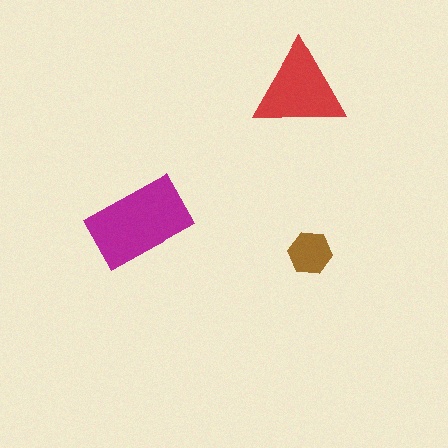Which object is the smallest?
The brown hexagon.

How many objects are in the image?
There are 3 objects in the image.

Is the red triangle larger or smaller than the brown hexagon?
Larger.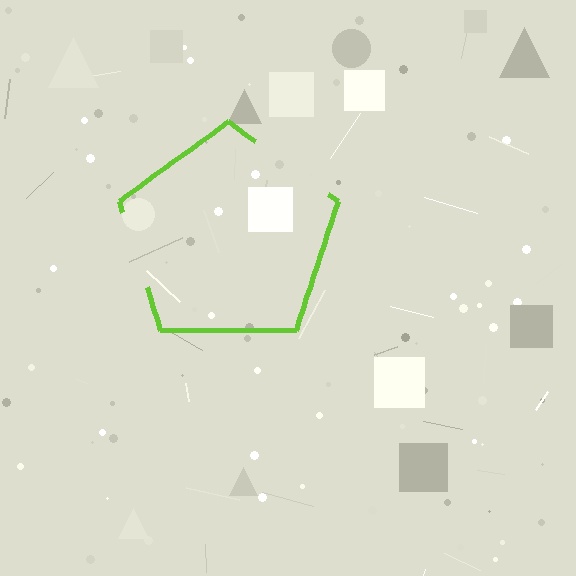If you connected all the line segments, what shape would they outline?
They would outline a pentagon.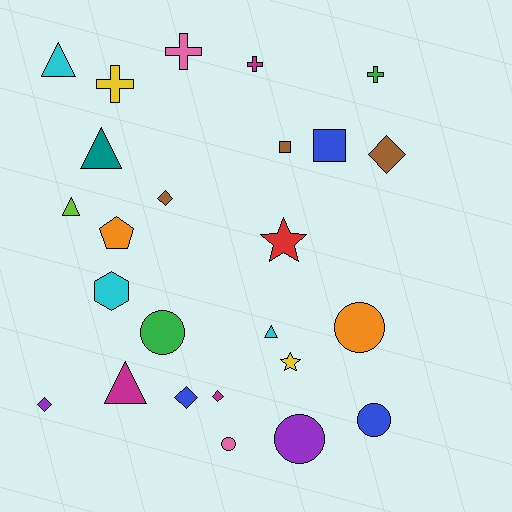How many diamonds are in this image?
There are 5 diamonds.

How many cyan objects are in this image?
There are 3 cyan objects.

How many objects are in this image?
There are 25 objects.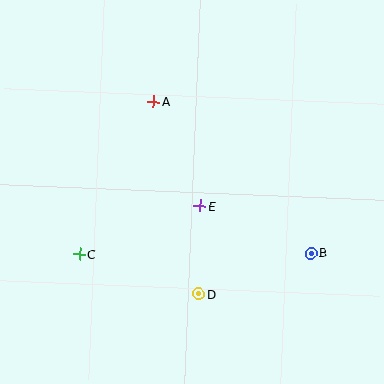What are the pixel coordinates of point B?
Point B is at (311, 253).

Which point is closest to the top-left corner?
Point A is closest to the top-left corner.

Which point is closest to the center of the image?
Point E at (200, 206) is closest to the center.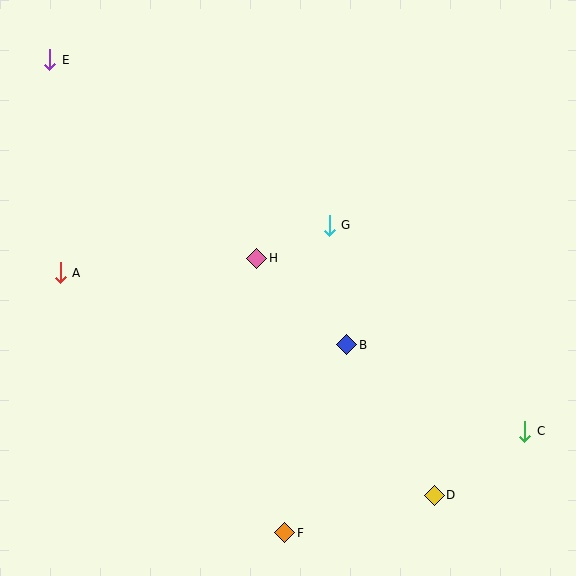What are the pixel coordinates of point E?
Point E is at (50, 60).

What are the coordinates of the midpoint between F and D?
The midpoint between F and D is at (360, 514).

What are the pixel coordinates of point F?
Point F is at (285, 533).